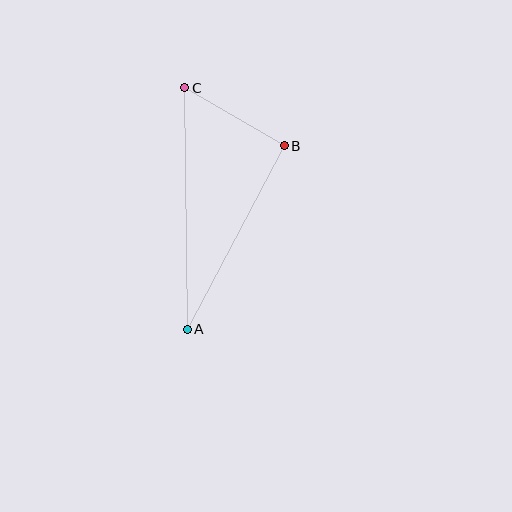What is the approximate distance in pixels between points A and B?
The distance between A and B is approximately 208 pixels.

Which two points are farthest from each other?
Points A and C are farthest from each other.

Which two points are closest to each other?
Points B and C are closest to each other.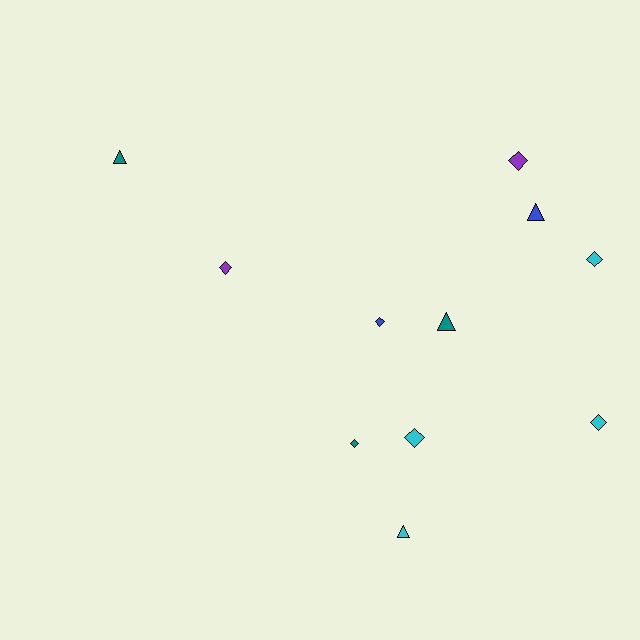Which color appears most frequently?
Cyan, with 4 objects.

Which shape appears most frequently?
Diamond, with 7 objects.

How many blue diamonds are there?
There is 1 blue diamond.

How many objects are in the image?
There are 11 objects.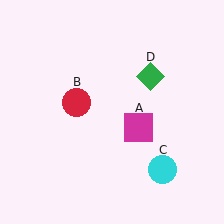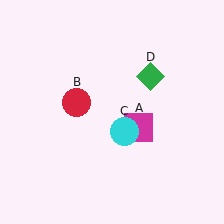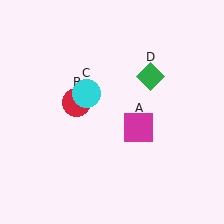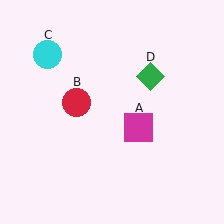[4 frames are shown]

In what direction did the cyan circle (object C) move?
The cyan circle (object C) moved up and to the left.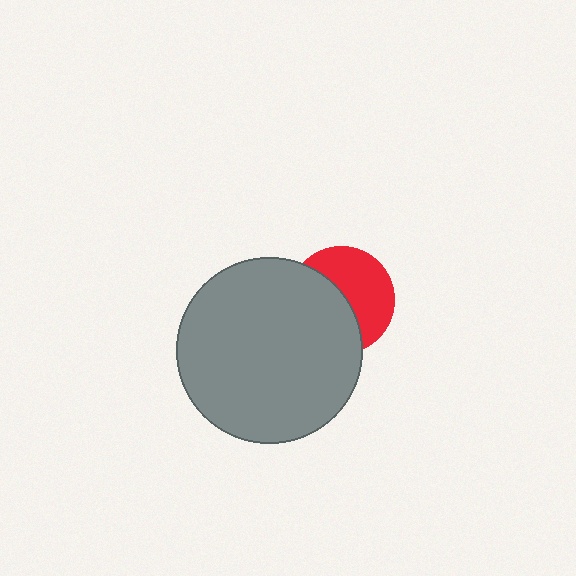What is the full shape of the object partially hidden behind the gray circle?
The partially hidden object is a red circle.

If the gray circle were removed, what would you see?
You would see the complete red circle.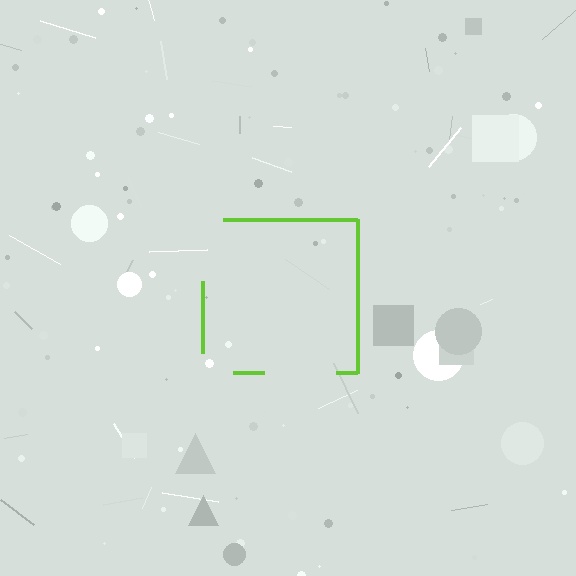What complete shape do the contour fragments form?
The contour fragments form a square.